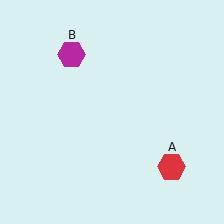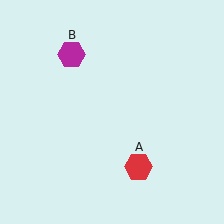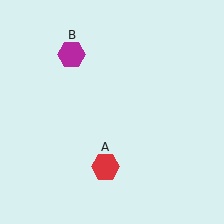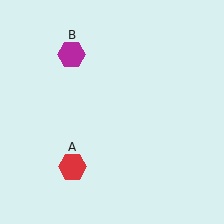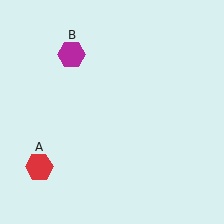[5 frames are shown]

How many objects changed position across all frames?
1 object changed position: red hexagon (object A).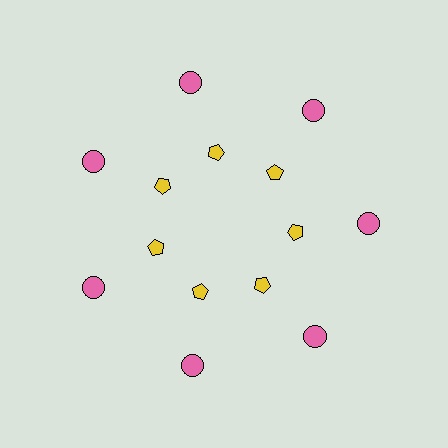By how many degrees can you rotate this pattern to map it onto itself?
The pattern maps onto itself every 51 degrees of rotation.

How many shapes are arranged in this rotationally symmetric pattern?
There are 14 shapes, arranged in 7 groups of 2.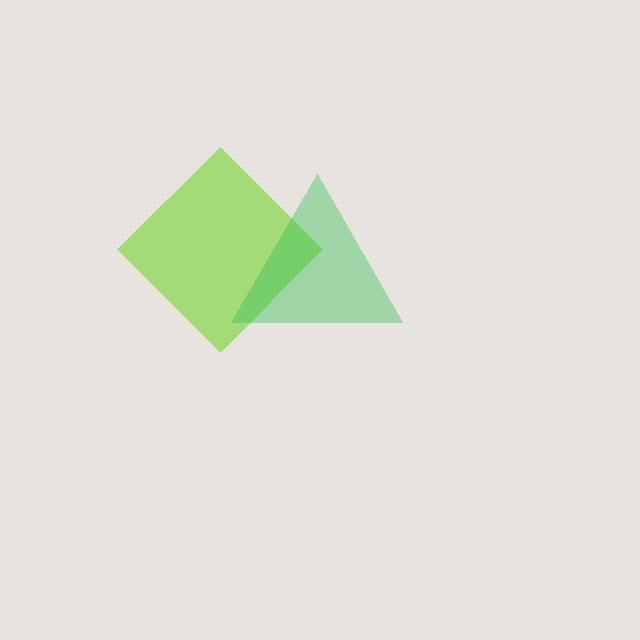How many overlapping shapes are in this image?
There are 2 overlapping shapes in the image.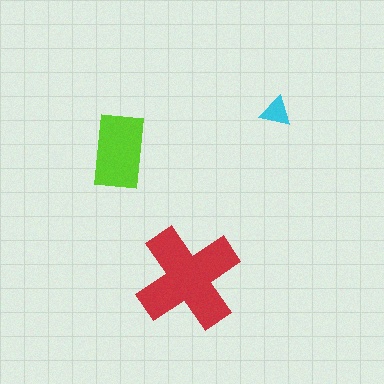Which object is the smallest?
The cyan triangle.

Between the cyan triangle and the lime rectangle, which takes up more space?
The lime rectangle.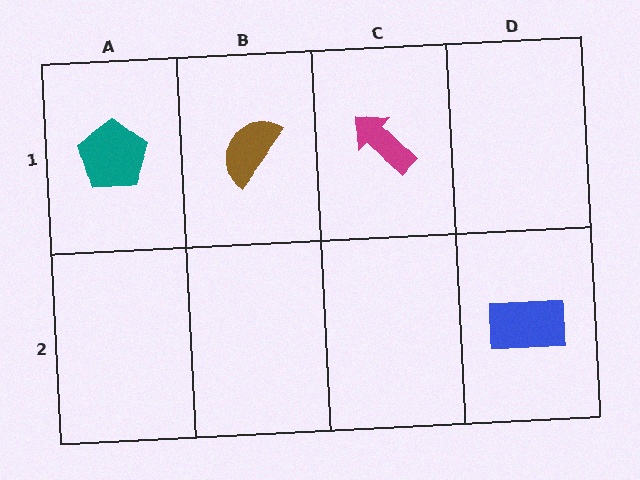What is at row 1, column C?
A magenta arrow.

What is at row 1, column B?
A brown semicircle.